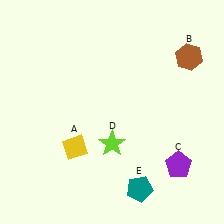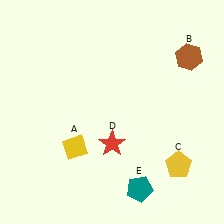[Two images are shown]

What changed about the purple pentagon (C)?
In Image 1, C is purple. In Image 2, it changed to yellow.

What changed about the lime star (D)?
In Image 1, D is lime. In Image 2, it changed to red.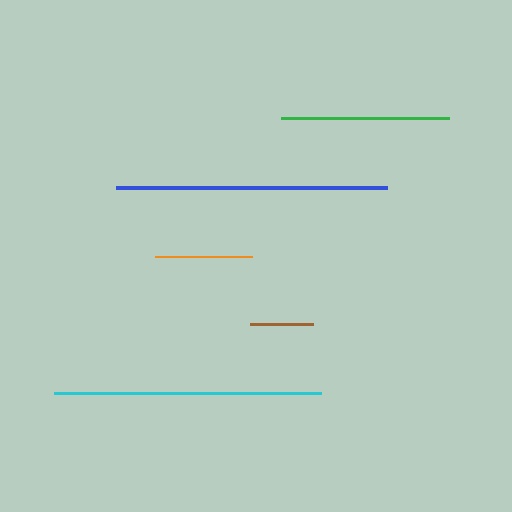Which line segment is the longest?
The blue line is the longest at approximately 271 pixels.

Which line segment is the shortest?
The brown line is the shortest at approximately 63 pixels.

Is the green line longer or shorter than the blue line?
The blue line is longer than the green line.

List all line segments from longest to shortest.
From longest to shortest: blue, cyan, green, orange, brown.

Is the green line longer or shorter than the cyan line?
The cyan line is longer than the green line.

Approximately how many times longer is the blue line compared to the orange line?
The blue line is approximately 2.8 times the length of the orange line.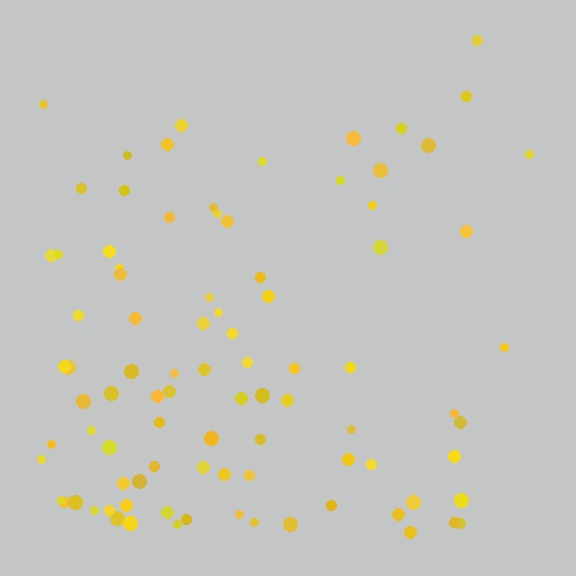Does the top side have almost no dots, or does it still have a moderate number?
Still a moderate number, just noticeably fewer than the bottom.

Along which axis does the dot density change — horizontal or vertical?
Vertical.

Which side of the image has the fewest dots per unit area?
The top.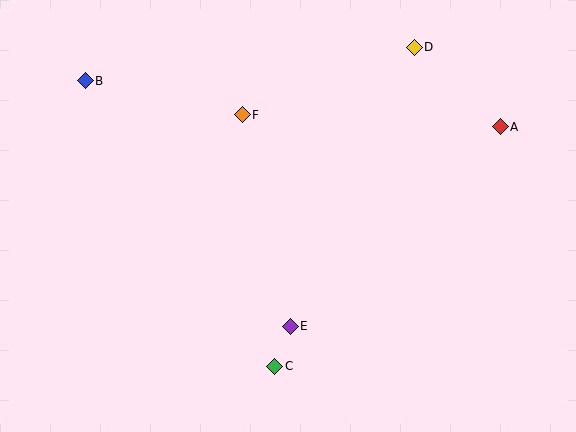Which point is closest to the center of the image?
Point E at (290, 326) is closest to the center.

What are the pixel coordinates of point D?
Point D is at (414, 47).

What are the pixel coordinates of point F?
Point F is at (242, 115).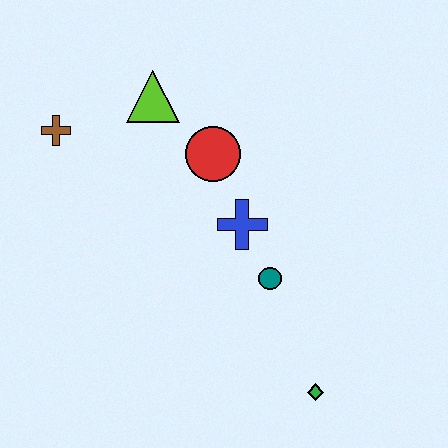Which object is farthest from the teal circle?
The brown cross is farthest from the teal circle.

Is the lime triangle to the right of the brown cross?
Yes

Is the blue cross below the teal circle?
No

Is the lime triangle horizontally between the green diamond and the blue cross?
No